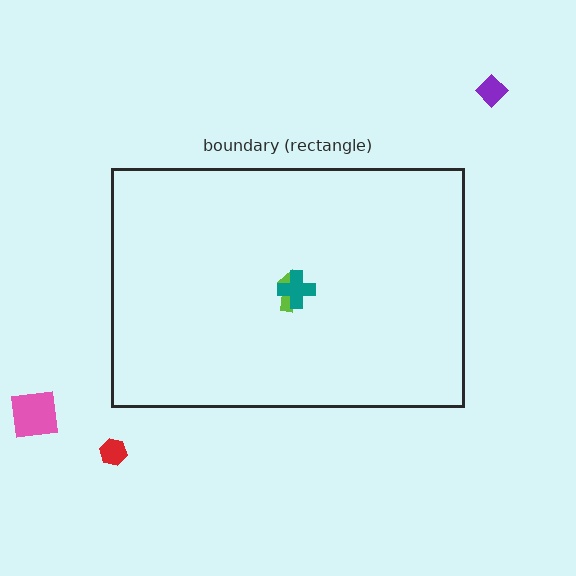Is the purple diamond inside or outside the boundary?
Outside.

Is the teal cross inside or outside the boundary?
Inside.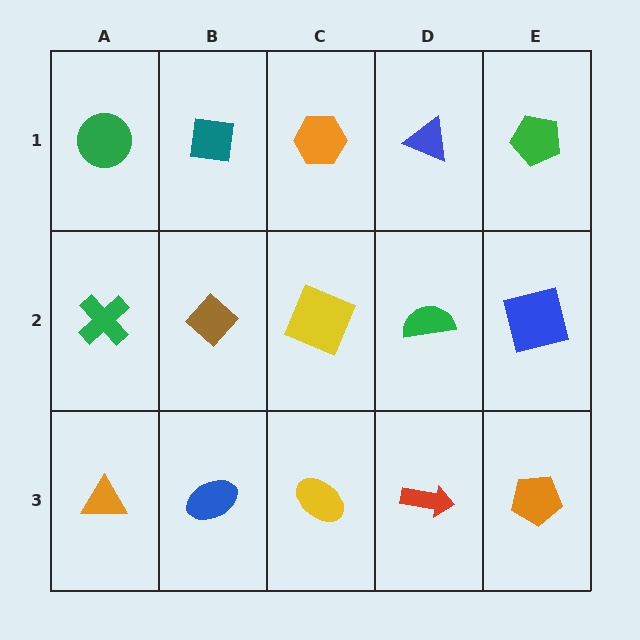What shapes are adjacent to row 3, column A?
A green cross (row 2, column A), a blue ellipse (row 3, column B).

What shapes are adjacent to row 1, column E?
A blue square (row 2, column E), a blue triangle (row 1, column D).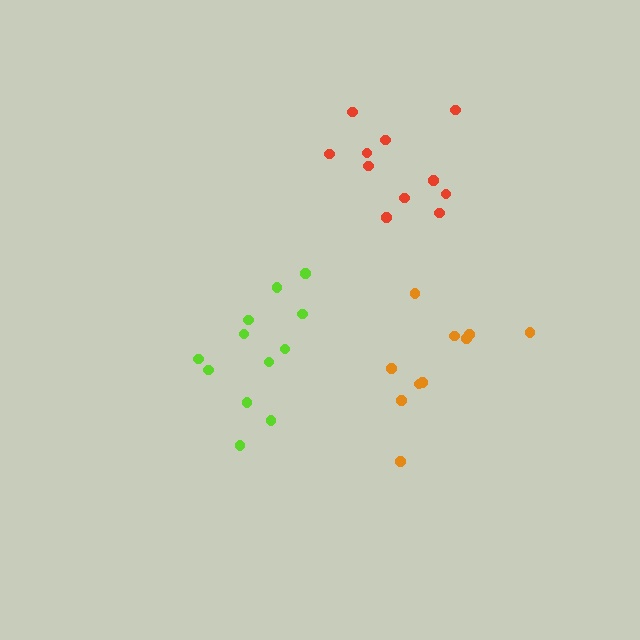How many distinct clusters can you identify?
There are 3 distinct clusters.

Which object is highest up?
The red cluster is topmost.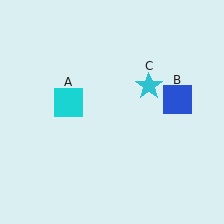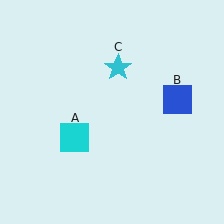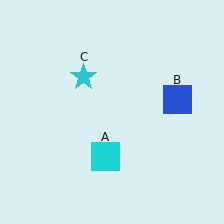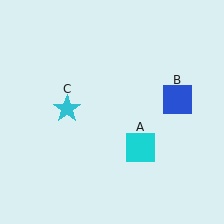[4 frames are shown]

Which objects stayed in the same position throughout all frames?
Blue square (object B) remained stationary.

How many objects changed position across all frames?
2 objects changed position: cyan square (object A), cyan star (object C).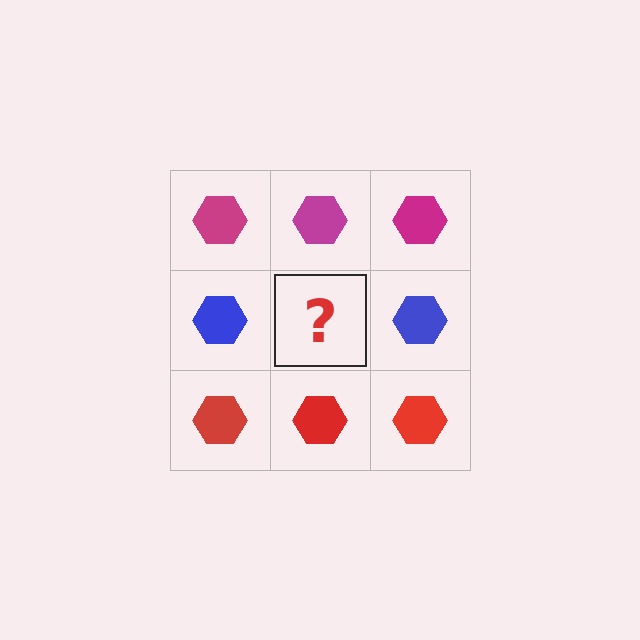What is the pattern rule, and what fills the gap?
The rule is that each row has a consistent color. The gap should be filled with a blue hexagon.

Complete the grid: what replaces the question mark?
The question mark should be replaced with a blue hexagon.